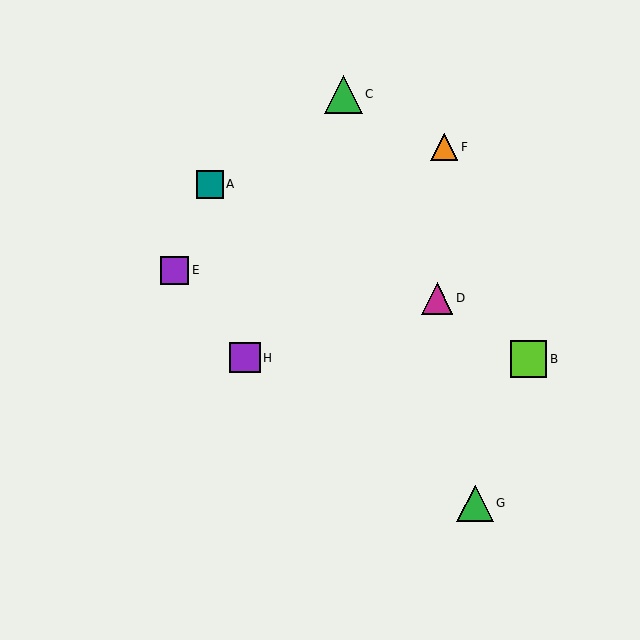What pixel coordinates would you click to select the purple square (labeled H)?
Click at (245, 358) to select the purple square H.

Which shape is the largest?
The green triangle (labeled C) is the largest.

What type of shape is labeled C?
Shape C is a green triangle.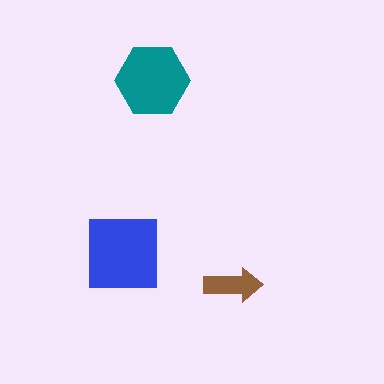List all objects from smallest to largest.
The brown arrow, the teal hexagon, the blue square.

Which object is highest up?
The teal hexagon is topmost.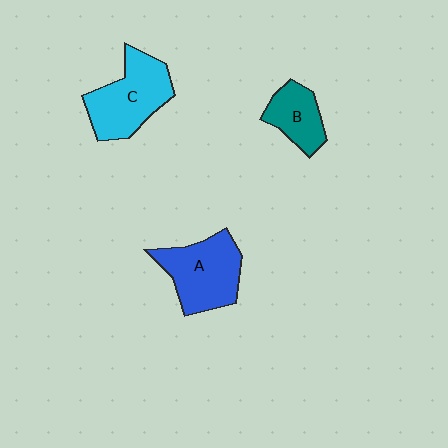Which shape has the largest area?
Shape C (cyan).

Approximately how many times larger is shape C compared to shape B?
Approximately 1.7 times.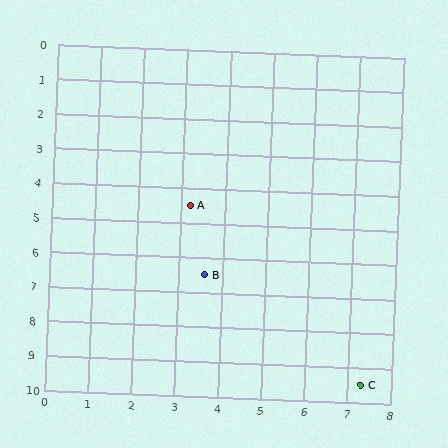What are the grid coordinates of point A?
Point A is at approximately (3.2, 4.5).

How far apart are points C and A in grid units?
Points C and A are about 6.5 grid units apart.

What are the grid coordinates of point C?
Point C is at approximately (7.3, 9.5).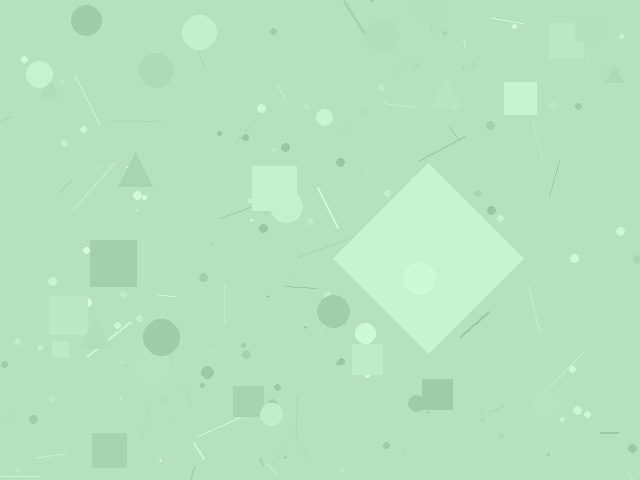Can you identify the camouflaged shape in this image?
The camouflaged shape is a diamond.